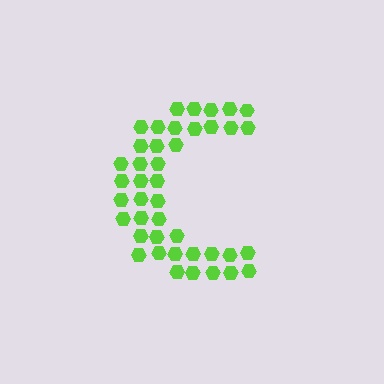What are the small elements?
The small elements are hexagons.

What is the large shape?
The large shape is the letter C.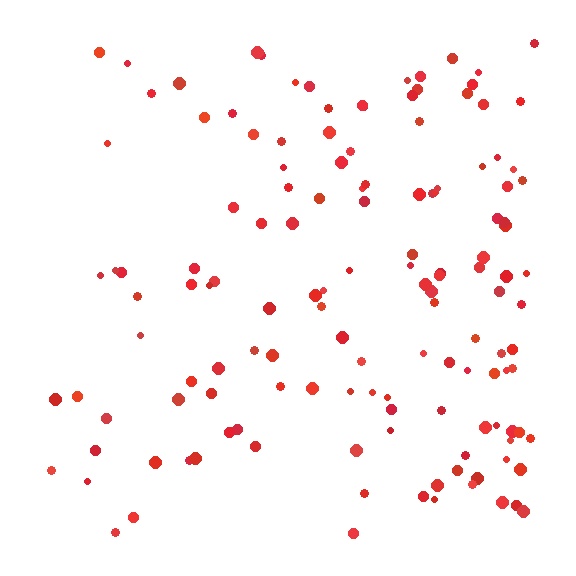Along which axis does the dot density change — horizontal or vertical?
Horizontal.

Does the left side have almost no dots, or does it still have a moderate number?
Still a moderate number, just noticeably fewer than the right.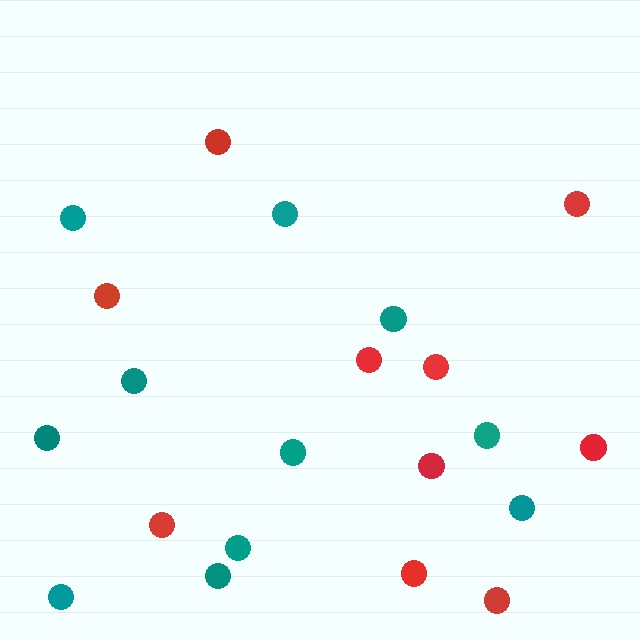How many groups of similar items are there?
There are 2 groups: one group of red circles (10) and one group of teal circles (11).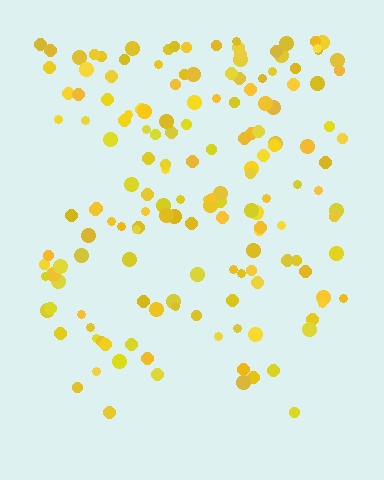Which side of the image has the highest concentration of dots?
The top.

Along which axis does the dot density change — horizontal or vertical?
Vertical.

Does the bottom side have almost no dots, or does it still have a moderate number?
Still a moderate number, just noticeably fewer than the top.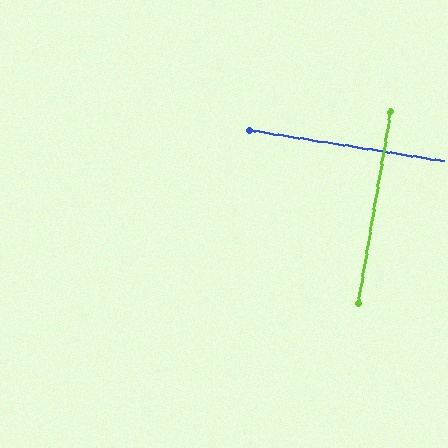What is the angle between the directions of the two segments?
Approximately 89 degrees.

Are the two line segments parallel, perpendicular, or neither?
Perpendicular — they meet at approximately 89°.